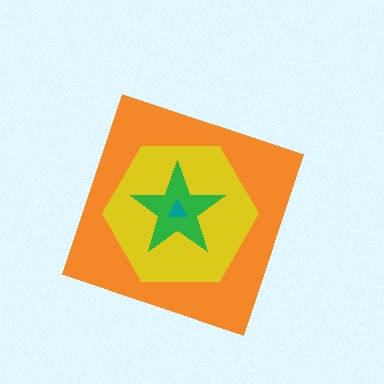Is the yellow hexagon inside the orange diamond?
Yes.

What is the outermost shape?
The orange diamond.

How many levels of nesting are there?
4.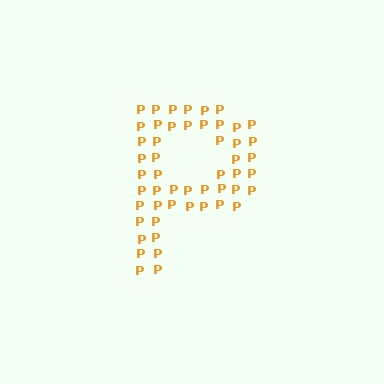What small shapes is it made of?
It is made of small letter P's.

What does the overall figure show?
The overall figure shows the letter P.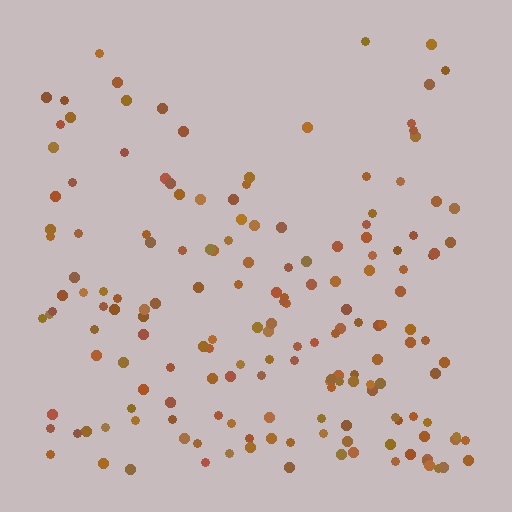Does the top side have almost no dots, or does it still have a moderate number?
Still a moderate number, just noticeably fewer than the bottom.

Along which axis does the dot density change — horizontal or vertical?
Vertical.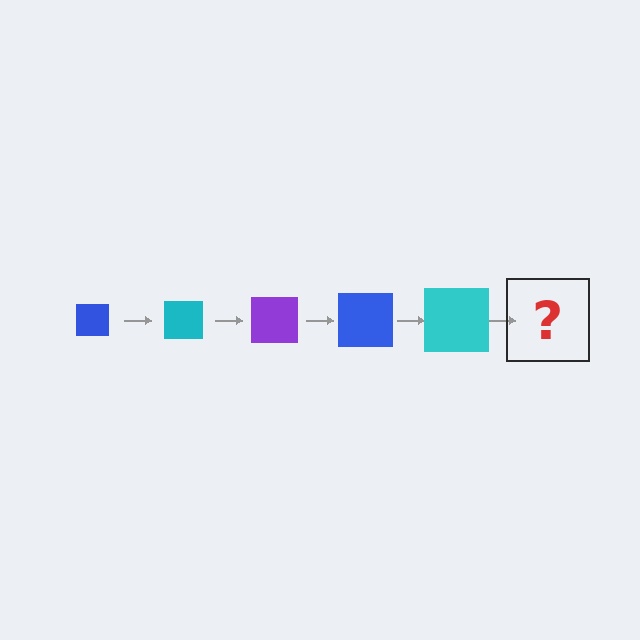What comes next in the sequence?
The next element should be a purple square, larger than the previous one.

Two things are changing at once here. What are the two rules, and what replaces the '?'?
The two rules are that the square grows larger each step and the color cycles through blue, cyan, and purple. The '?' should be a purple square, larger than the previous one.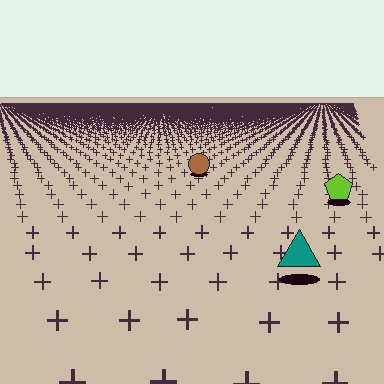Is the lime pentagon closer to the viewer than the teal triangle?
No. The teal triangle is closer — you can tell from the texture gradient: the ground texture is coarser near it.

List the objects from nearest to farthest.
From nearest to farthest: the teal triangle, the lime pentagon, the brown circle.